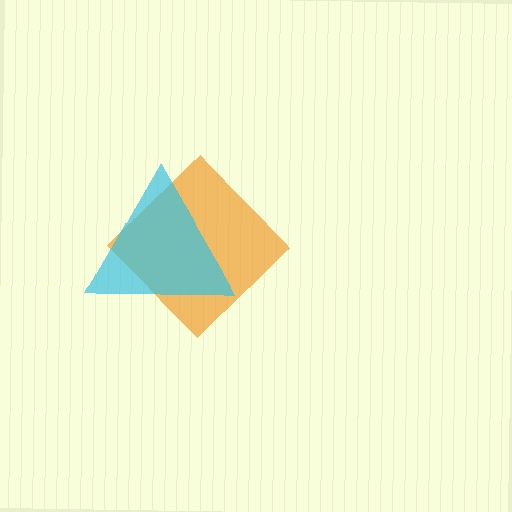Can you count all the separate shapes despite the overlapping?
Yes, there are 2 separate shapes.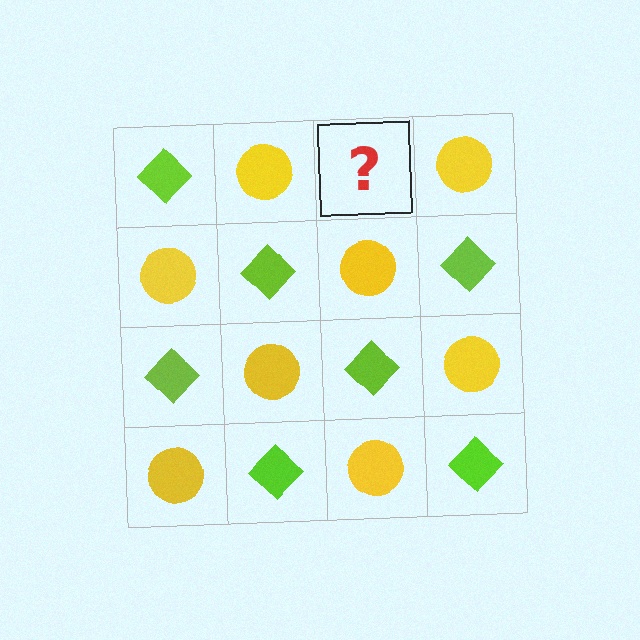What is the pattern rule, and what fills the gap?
The rule is that it alternates lime diamond and yellow circle in a checkerboard pattern. The gap should be filled with a lime diamond.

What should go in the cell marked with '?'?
The missing cell should contain a lime diamond.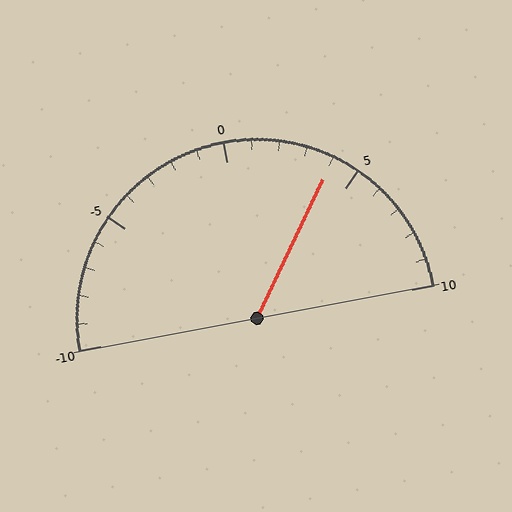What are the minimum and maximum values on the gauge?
The gauge ranges from -10 to 10.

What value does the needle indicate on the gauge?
The needle indicates approximately 4.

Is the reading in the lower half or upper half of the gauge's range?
The reading is in the upper half of the range (-10 to 10).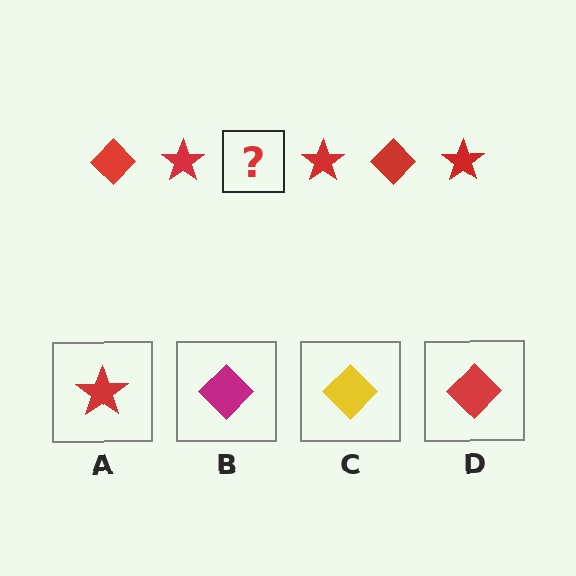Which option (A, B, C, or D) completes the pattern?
D.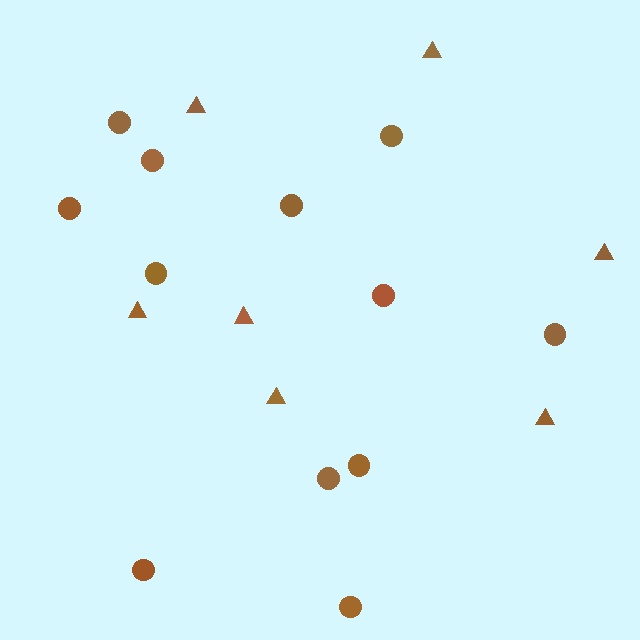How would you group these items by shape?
There are 2 groups: one group of circles (12) and one group of triangles (7).